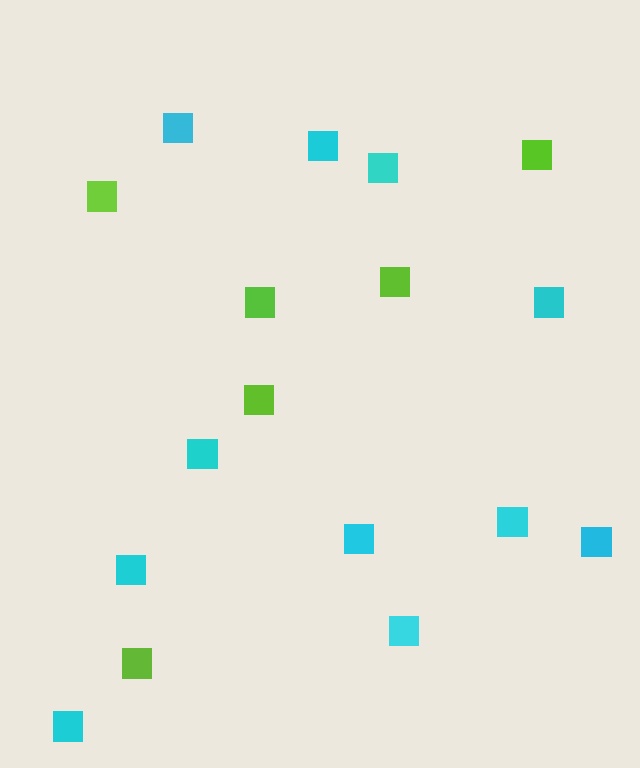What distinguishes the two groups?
There are 2 groups: one group of cyan squares (11) and one group of lime squares (6).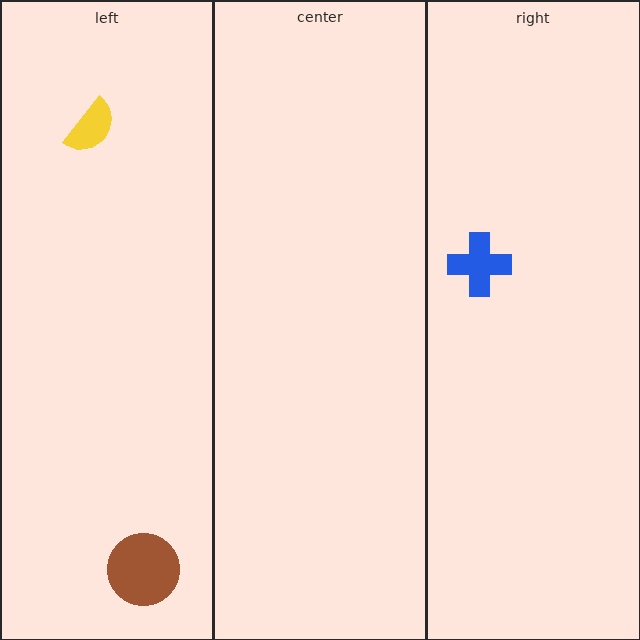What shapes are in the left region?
The brown circle, the yellow semicircle.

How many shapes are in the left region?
2.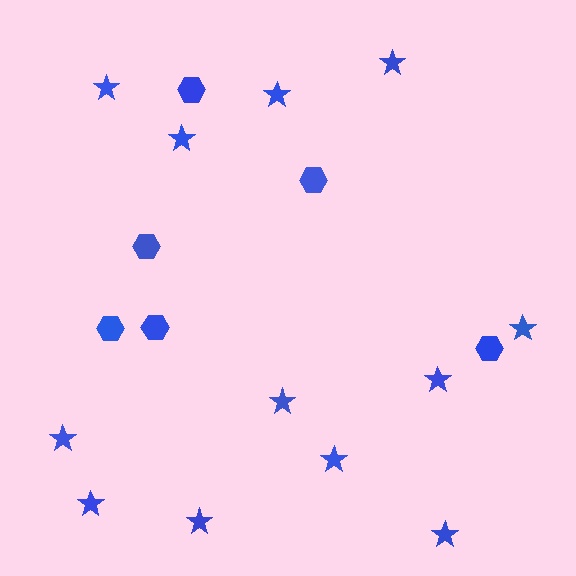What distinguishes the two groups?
There are 2 groups: one group of hexagons (6) and one group of stars (12).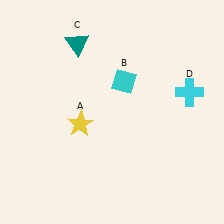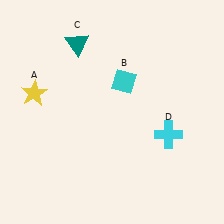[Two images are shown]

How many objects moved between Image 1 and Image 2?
2 objects moved between the two images.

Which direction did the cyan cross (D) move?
The cyan cross (D) moved down.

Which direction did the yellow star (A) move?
The yellow star (A) moved left.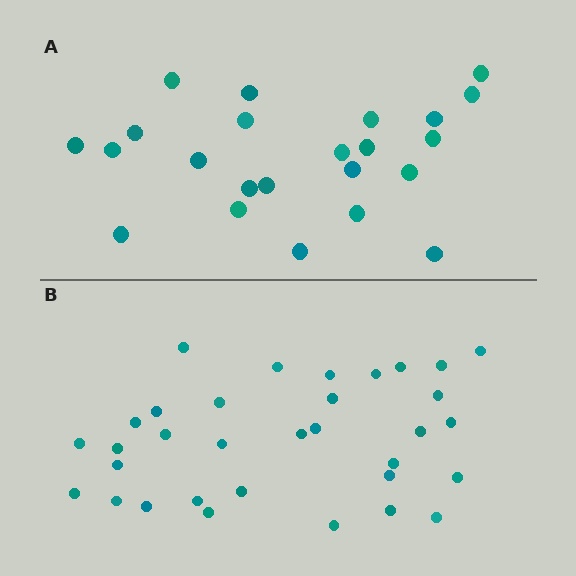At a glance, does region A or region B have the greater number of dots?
Region B (the bottom region) has more dots.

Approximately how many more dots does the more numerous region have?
Region B has roughly 10 or so more dots than region A.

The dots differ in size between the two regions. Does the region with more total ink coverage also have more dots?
No. Region A has more total ink coverage because its dots are larger, but region B actually contains more individual dots. Total area can be misleading — the number of items is what matters here.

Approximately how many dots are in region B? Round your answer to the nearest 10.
About 30 dots. (The exact count is 33, which rounds to 30.)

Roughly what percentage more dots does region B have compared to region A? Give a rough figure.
About 45% more.